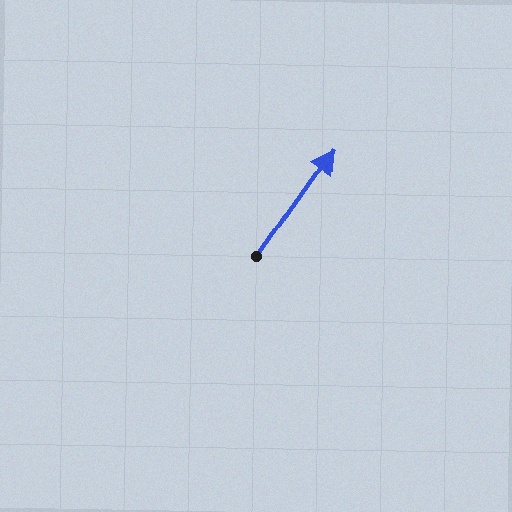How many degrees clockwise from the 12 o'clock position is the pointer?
Approximately 36 degrees.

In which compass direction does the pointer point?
Northeast.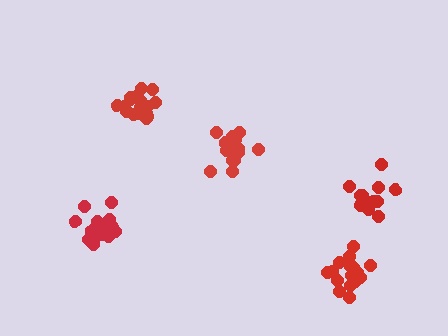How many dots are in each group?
Group 1: 17 dots, Group 2: 18 dots, Group 3: 15 dots, Group 4: 18 dots, Group 5: 14 dots (82 total).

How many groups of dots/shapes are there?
There are 5 groups.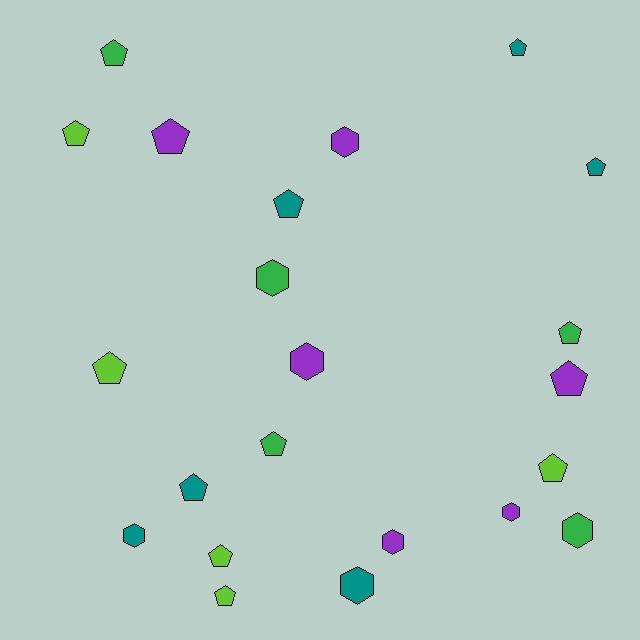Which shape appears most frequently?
Pentagon, with 14 objects.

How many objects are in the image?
There are 22 objects.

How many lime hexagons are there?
There are no lime hexagons.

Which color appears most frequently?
Teal, with 6 objects.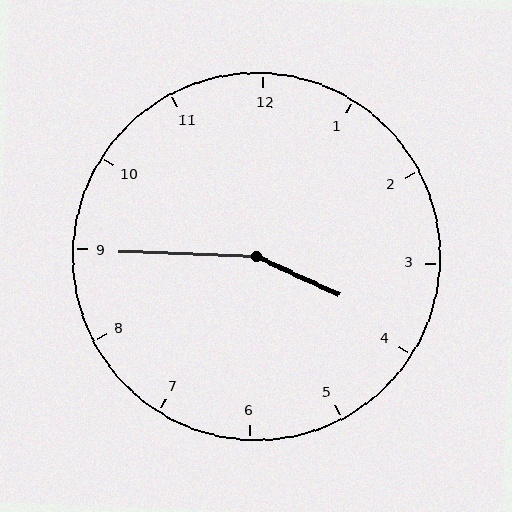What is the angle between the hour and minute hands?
Approximately 158 degrees.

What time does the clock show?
3:45.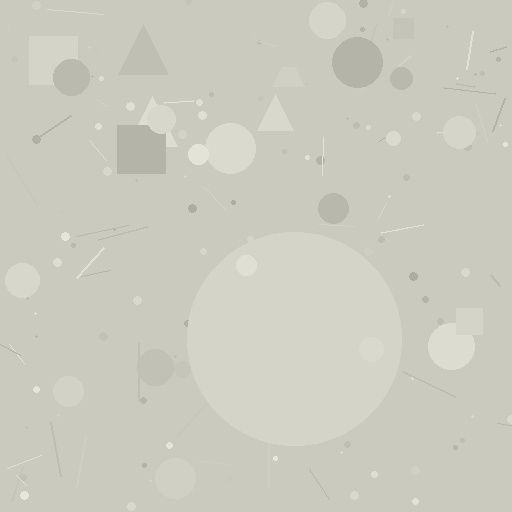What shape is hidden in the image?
A circle is hidden in the image.